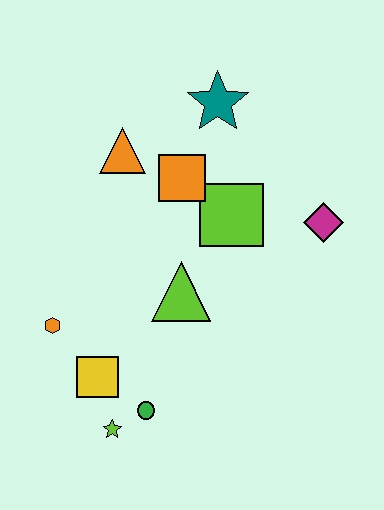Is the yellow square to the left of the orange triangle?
Yes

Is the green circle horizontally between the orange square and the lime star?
Yes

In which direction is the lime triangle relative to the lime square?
The lime triangle is below the lime square.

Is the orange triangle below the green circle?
No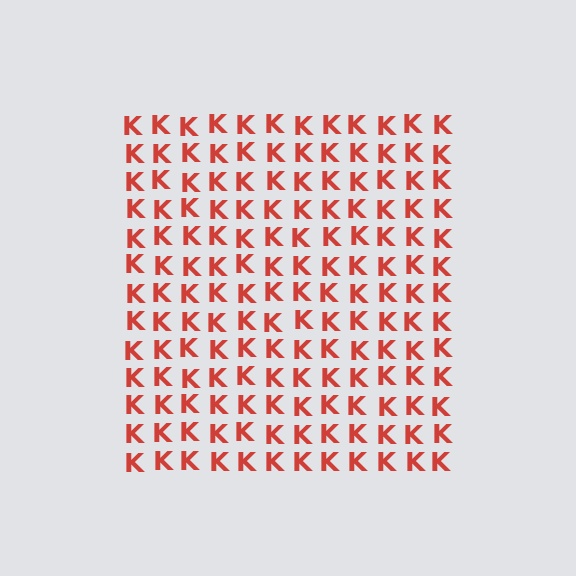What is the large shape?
The large shape is a square.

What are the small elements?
The small elements are letter K's.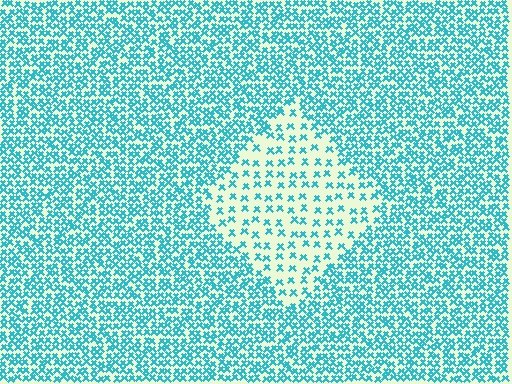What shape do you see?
I see a diamond.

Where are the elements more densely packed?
The elements are more densely packed outside the diamond boundary.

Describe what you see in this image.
The image contains small cyan elements arranged at two different densities. A diamond-shaped region is visible where the elements are less densely packed than the surrounding area.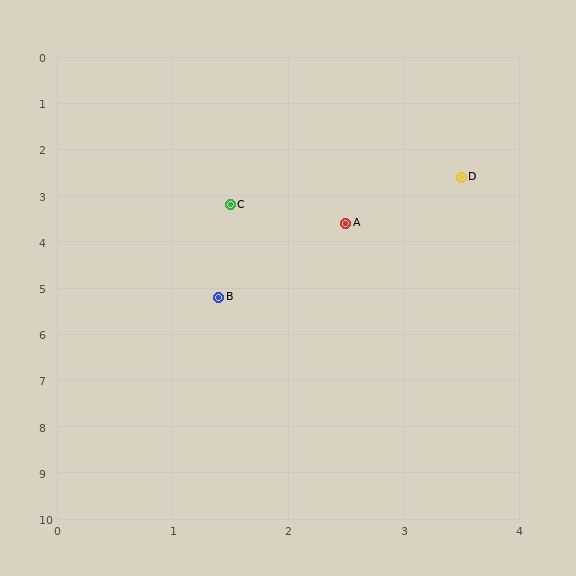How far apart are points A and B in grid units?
Points A and B are about 1.9 grid units apart.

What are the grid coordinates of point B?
Point B is at approximately (1.4, 5.2).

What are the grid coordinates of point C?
Point C is at approximately (1.5, 3.2).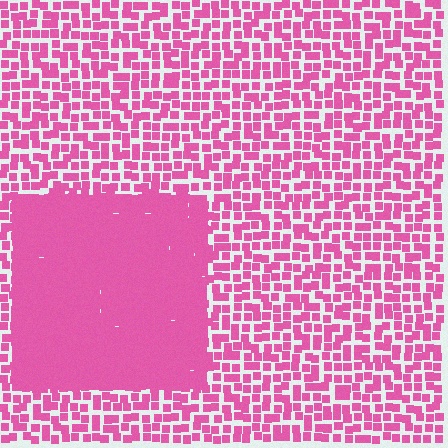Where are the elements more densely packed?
The elements are more densely packed inside the rectangle boundary.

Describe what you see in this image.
The image contains small pink elements arranged at two different densities. A rectangle-shaped region is visible where the elements are more densely packed than the surrounding area.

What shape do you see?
I see a rectangle.